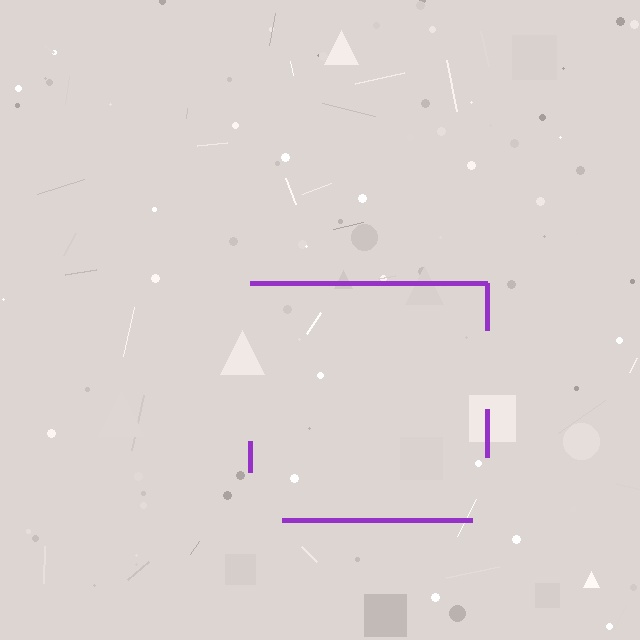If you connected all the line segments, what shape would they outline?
They would outline a square.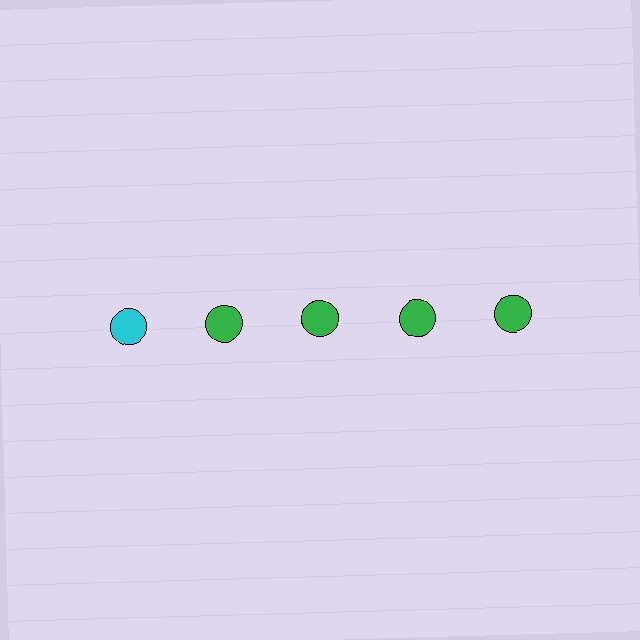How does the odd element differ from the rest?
It has a different color: cyan instead of green.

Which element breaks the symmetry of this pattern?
The cyan circle in the top row, leftmost column breaks the symmetry. All other shapes are green circles.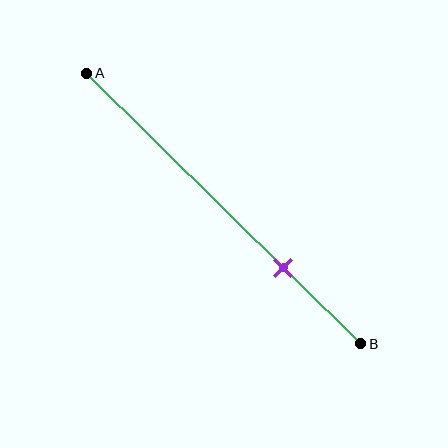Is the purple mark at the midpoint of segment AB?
No, the mark is at about 70% from A, not at the 50% midpoint.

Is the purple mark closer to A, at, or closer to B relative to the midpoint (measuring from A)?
The purple mark is closer to point B than the midpoint of segment AB.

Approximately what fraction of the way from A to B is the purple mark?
The purple mark is approximately 70% of the way from A to B.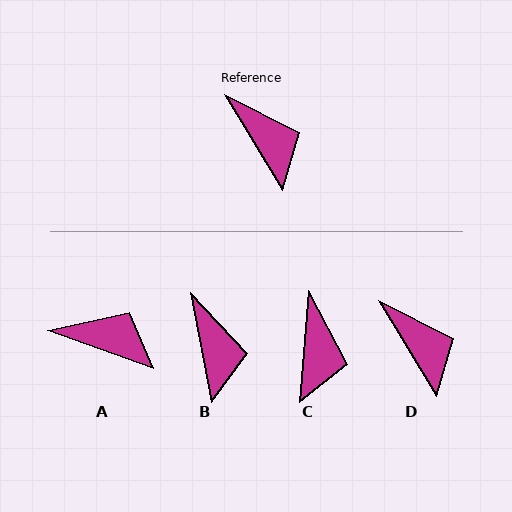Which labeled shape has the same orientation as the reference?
D.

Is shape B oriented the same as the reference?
No, it is off by about 20 degrees.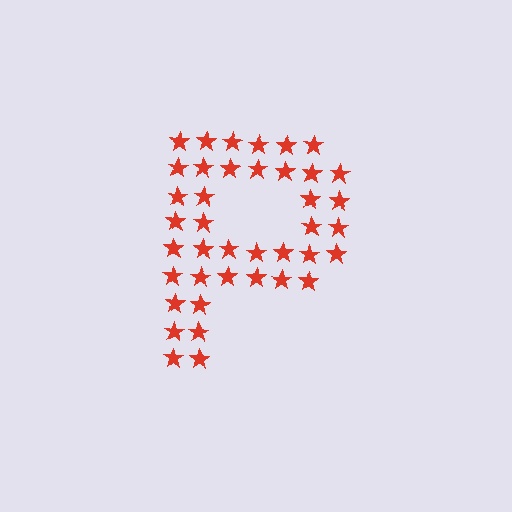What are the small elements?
The small elements are stars.